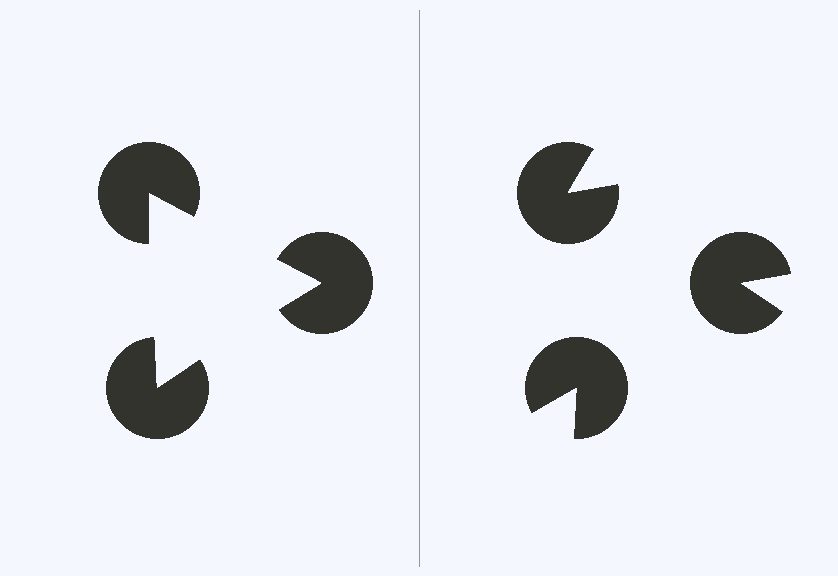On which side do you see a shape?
An illusory triangle appears on the left side. On the right side the wedge cuts are rotated, so no coherent shape forms.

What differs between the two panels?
The pac-man discs are positioned identically on both sides; only the wedge orientations differ. On the left they align to a triangle; on the right they are misaligned.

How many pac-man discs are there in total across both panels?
6 — 3 on each side.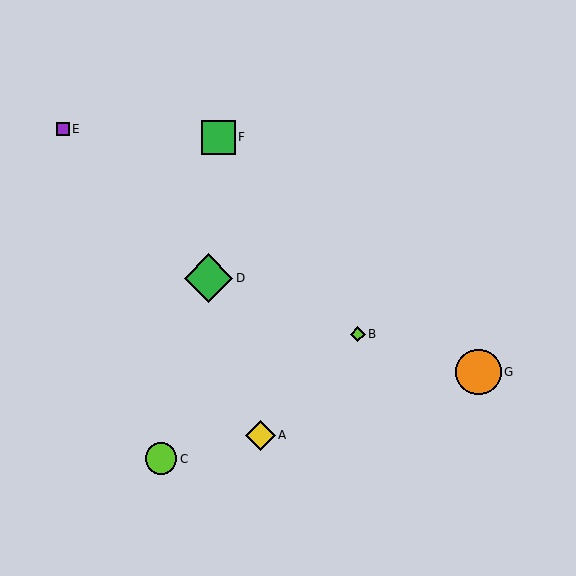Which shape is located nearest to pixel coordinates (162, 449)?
The lime circle (labeled C) at (161, 459) is nearest to that location.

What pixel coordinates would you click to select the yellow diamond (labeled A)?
Click at (260, 435) to select the yellow diamond A.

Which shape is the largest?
The green diamond (labeled D) is the largest.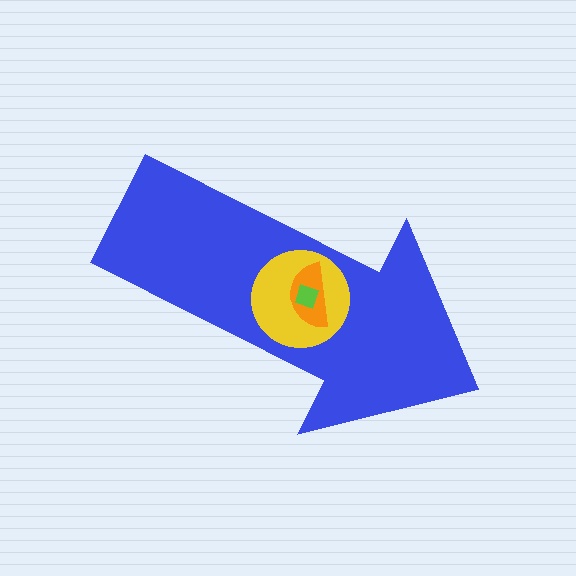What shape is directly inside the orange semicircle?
The lime diamond.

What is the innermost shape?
The lime diamond.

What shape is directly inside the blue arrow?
The yellow circle.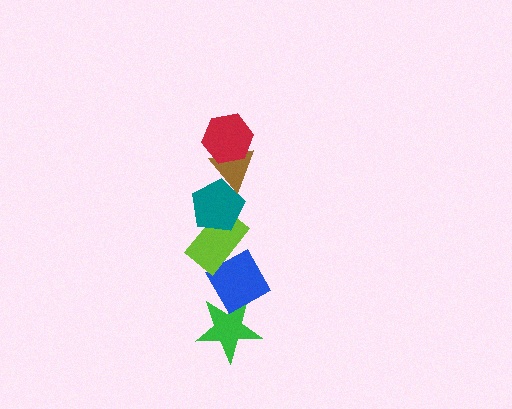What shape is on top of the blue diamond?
The lime rectangle is on top of the blue diamond.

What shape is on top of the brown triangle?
The red hexagon is on top of the brown triangle.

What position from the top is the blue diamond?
The blue diamond is 5th from the top.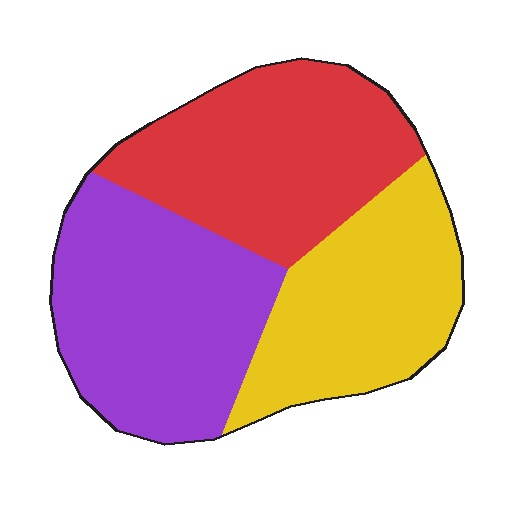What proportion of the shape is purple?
Purple covers around 35% of the shape.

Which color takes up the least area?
Yellow, at roughly 30%.